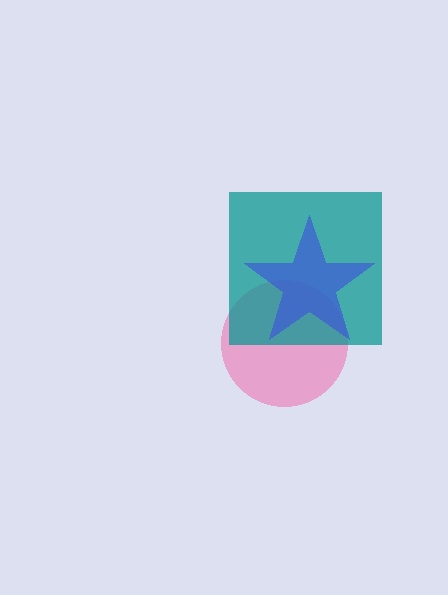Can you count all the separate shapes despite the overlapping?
Yes, there are 3 separate shapes.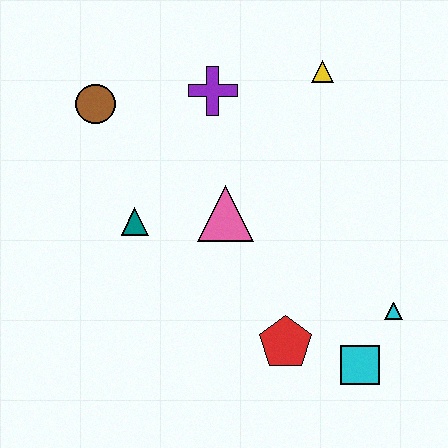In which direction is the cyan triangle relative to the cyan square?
The cyan triangle is above the cyan square.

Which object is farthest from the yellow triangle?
The cyan square is farthest from the yellow triangle.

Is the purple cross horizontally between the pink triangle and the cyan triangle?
No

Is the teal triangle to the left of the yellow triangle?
Yes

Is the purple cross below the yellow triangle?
Yes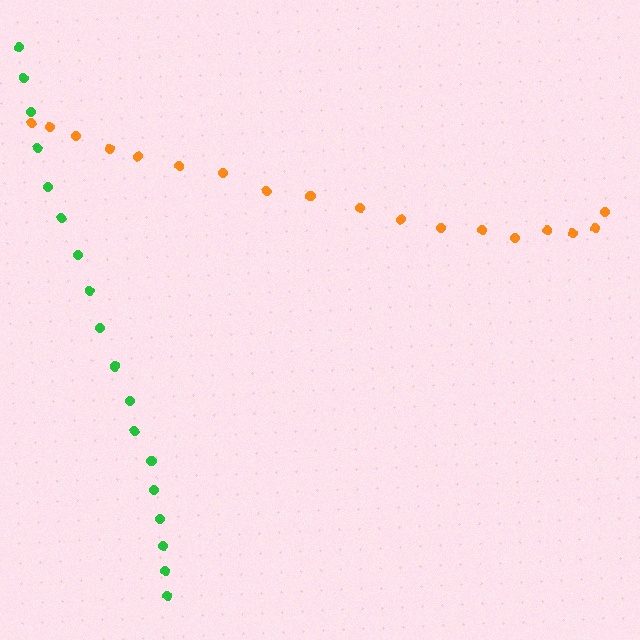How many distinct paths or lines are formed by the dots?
There are 2 distinct paths.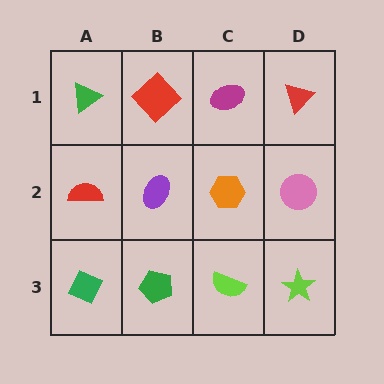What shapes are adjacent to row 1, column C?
An orange hexagon (row 2, column C), a red diamond (row 1, column B), a red triangle (row 1, column D).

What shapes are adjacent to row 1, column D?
A pink circle (row 2, column D), a magenta ellipse (row 1, column C).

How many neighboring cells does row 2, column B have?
4.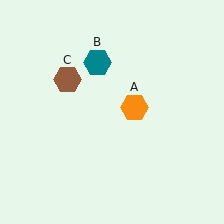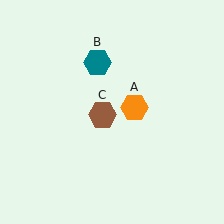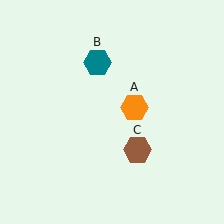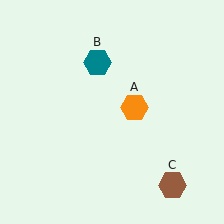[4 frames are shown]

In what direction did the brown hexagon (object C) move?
The brown hexagon (object C) moved down and to the right.